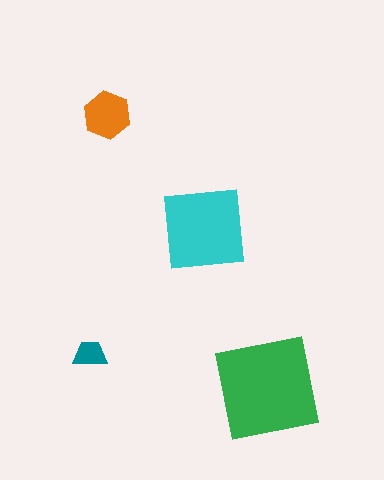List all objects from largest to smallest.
The green square, the cyan square, the orange hexagon, the teal trapezoid.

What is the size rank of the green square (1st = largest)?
1st.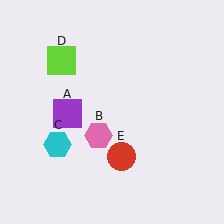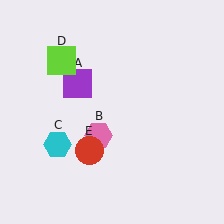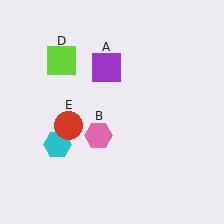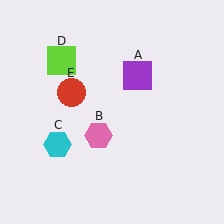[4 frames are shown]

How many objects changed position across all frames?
2 objects changed position: purple square (object A), red circle (object E).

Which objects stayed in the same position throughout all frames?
Pink hexagon (object B) and cyan hexagon (object C) and lime square (object D) remained stationary.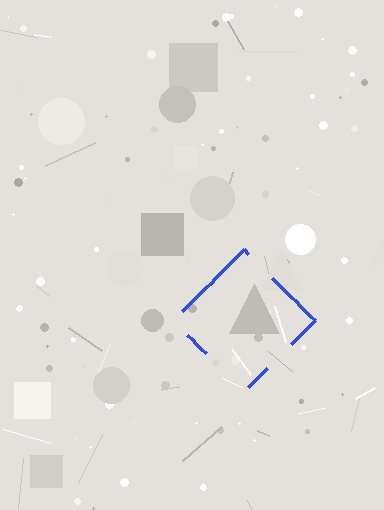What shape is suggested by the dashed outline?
The dashed outline suggests a diamond.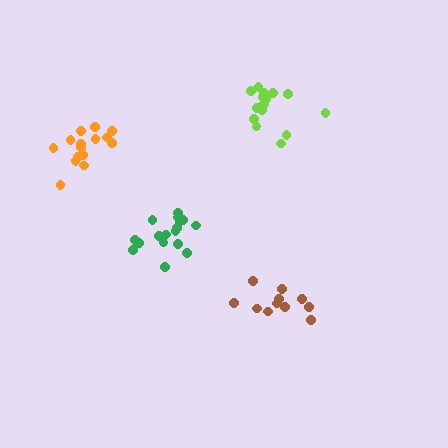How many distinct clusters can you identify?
There are 4 distinct clusters.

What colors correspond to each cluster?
The clusters are colored: lime, green, brown, orange.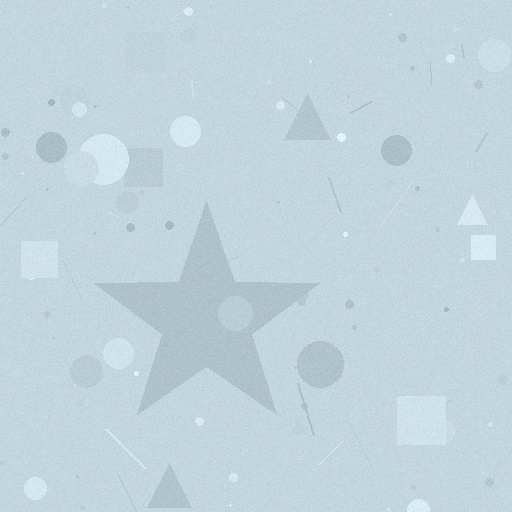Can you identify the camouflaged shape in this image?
The camouflaged shape is a star.